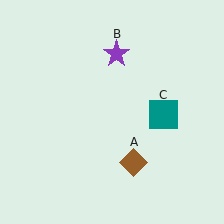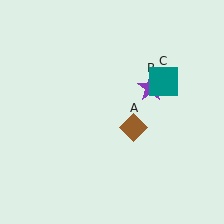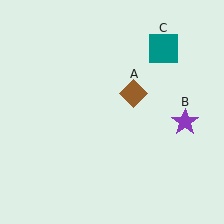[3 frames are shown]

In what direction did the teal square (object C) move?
The teal square (object C) moved up.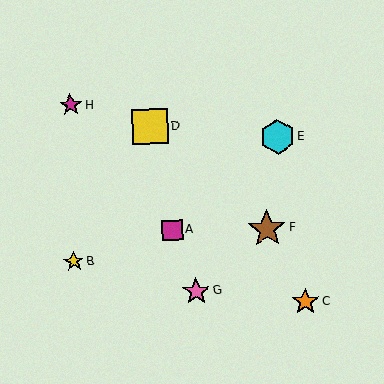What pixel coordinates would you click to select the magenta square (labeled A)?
Click at (172, 230) to select the magenta square A.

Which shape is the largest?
The brown star (labeled F) is the largest.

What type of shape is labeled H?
Shape H is a magenta star.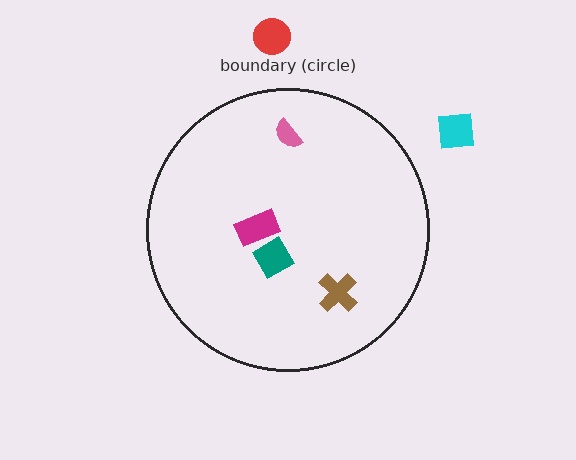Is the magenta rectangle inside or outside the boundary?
Inside.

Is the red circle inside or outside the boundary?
Outside.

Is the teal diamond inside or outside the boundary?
Inside.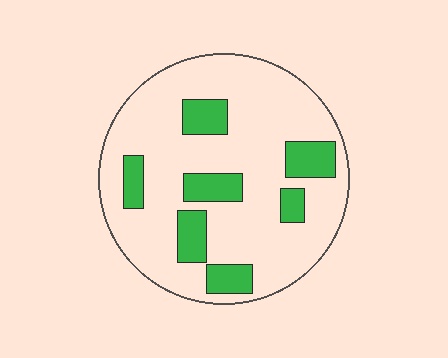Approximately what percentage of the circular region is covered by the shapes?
Approximately 20%.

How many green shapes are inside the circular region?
7.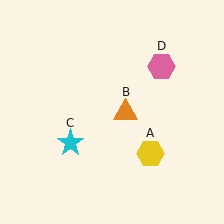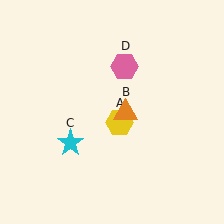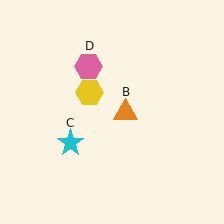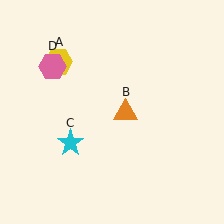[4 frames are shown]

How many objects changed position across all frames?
2 objects changed position: yellow hexagon (object A), pink hexagon (object D).